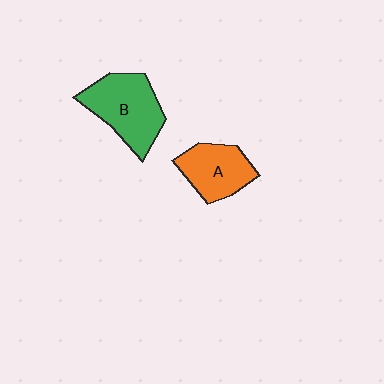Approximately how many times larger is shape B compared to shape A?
Approximately 1.3 times.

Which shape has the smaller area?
Shape A (orange).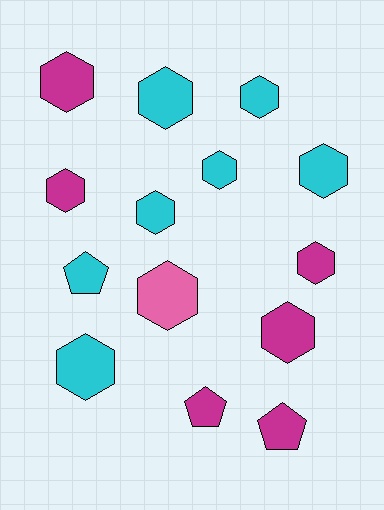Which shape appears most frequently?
Hexagon, with 11 objects.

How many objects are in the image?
There are 14 objects.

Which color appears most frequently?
Cyan, with 7 objects.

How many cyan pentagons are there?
There is 1 cyan pentagon.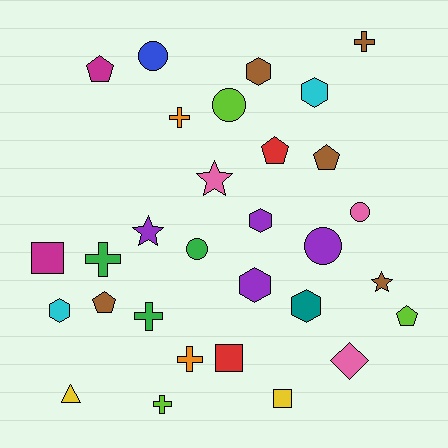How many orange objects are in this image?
There are 2 orange objects.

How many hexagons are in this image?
There are 6 hexagons.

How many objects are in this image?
There are 30 objects.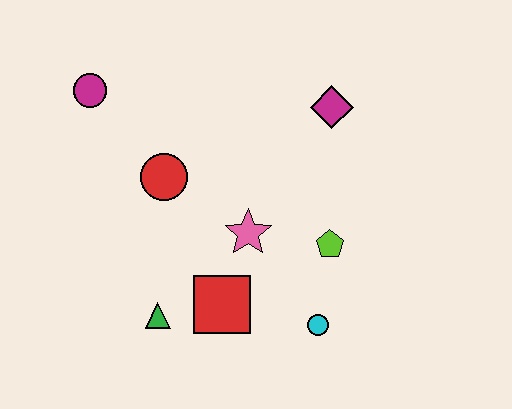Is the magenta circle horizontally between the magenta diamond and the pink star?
No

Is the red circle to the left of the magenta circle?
No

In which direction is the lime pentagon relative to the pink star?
The lime pentagon is to the right of the pink star.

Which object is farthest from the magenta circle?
The cyan circle is farthest from the magenta circle.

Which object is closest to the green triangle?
The red square is closest to the green triangle.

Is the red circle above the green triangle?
Yes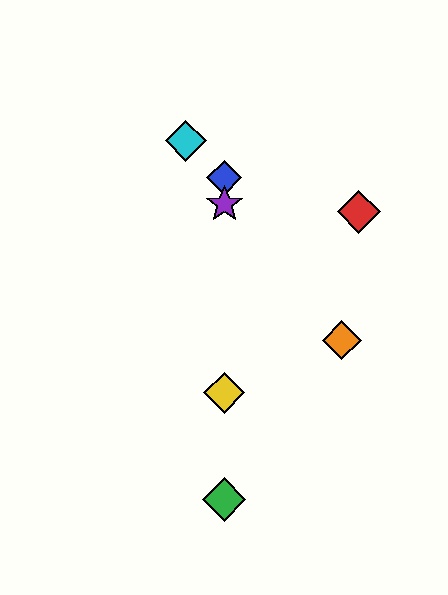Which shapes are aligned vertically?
The blue diamond, the green diamond, the yellow diamond, the purple star are aligned vertically.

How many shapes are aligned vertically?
4 shapes (the blue diamond, the green diamond, the yellow diamond, the purple star) are aligned vertically.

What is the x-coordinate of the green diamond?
The green diamond is at x≈224.